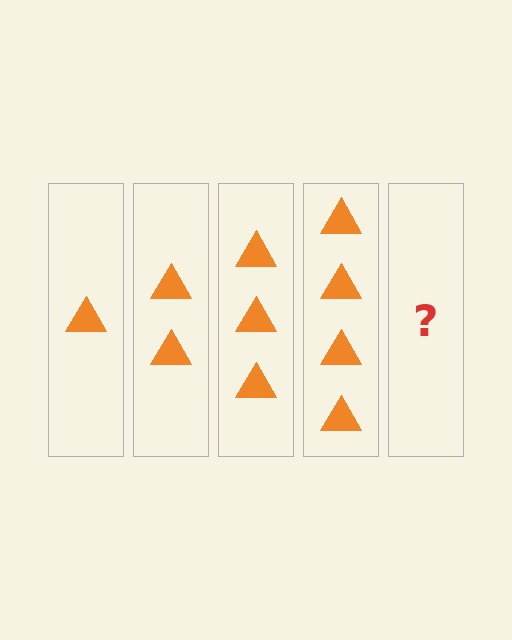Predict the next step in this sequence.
The next step is 5 triangles.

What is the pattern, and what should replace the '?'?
The pattern is that each step adds one more triangle. The '?' should be 5 triangles.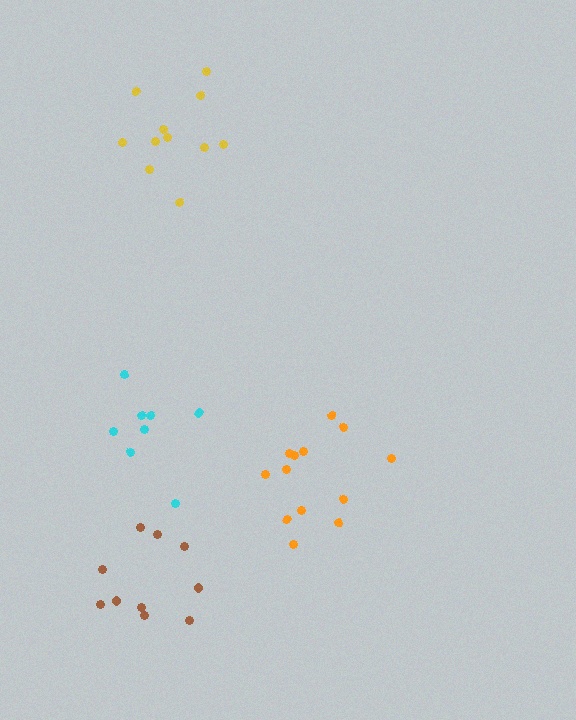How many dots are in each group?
Group 1: 8 dots, Group 2: 10 dots, Group 3: 11 dots, Group 4: 13 dots (42 total).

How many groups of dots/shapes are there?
There are 4 groups.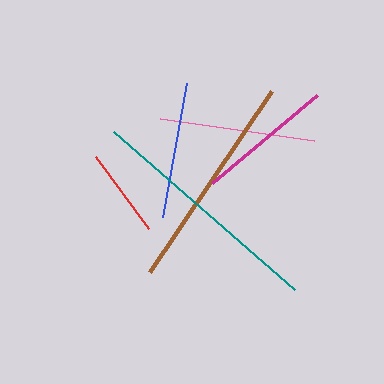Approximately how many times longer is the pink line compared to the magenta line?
The pink line is approximately 1.1 times the length of the magenta line.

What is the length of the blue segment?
The blue segment is approximately 136 pixels long.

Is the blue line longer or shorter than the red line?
The blue line is longer than the red line.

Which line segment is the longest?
The teal line is the longest at approximately 240 pixels.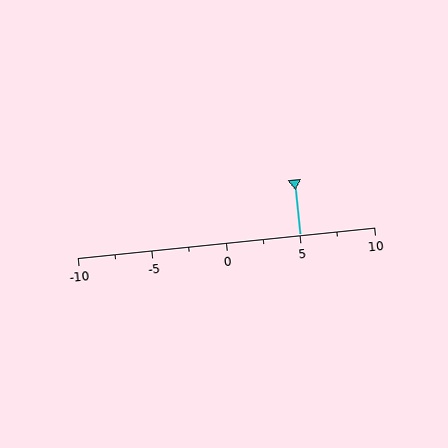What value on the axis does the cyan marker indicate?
The marker indicates approximately 5.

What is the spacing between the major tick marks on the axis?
The major ticks are spaced 5 apart.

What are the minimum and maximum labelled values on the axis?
The axis runs from -10 to 10.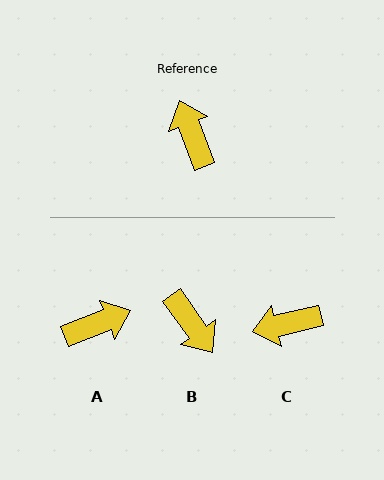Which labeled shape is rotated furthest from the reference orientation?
B, about 165 degrees away.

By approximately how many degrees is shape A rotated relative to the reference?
Approximately 89 degrees clockwise.